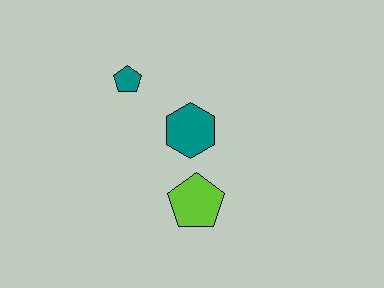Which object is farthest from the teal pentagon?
The lime pentagon is farthest from the teal pentagon.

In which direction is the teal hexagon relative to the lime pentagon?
The teal hexagon is above the lime pentagon.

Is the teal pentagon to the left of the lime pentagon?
Yes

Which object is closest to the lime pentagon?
The teal hexagon is closest to the lime pentagon.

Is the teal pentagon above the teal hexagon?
Yes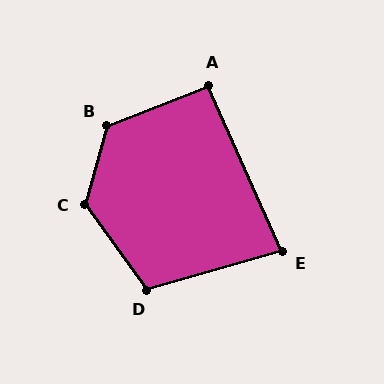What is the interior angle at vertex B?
Approximately 127 degrees (obtuse).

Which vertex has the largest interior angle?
C, at approximately 128 degrees.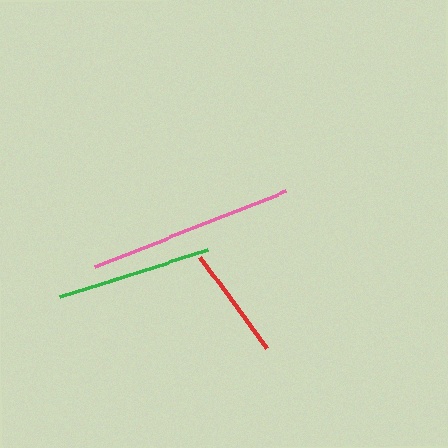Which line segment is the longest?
The pink line is the longest at approximately 205 pixels.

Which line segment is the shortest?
The red line is the shortest at approximately 113 pixels.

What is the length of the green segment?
The green segment is approximately 156 pixels long.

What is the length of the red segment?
The red segment is approximately 113 pixels long.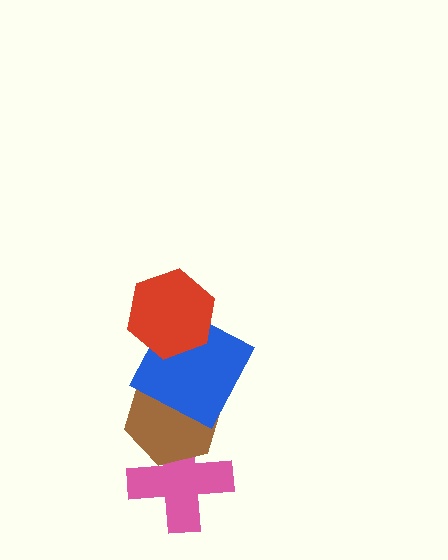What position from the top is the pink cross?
The pink cross is 4th from the top.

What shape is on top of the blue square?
The red hexagon is on top of the blue square.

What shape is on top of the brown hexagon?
The blue square is on top of the brown hexagon.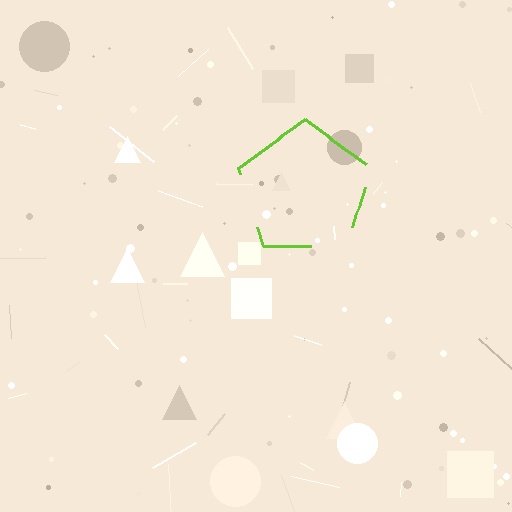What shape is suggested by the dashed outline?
The dashed outline suggests a pentagon.